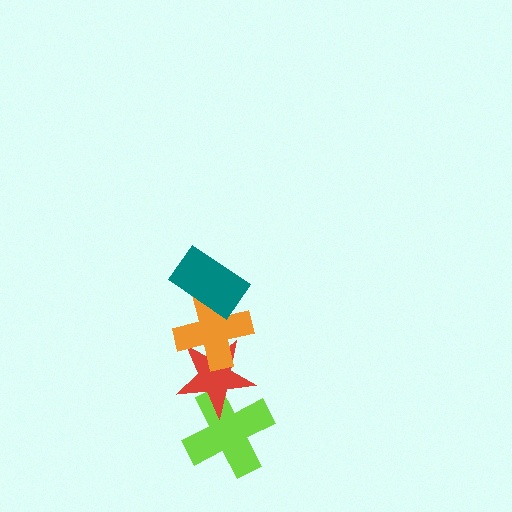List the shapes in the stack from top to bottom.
From top to bottom: the teal rectangle, the orange cross, the red star, the lime cross.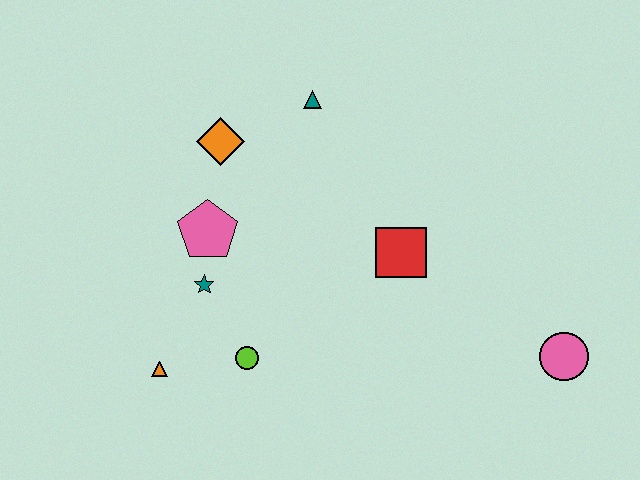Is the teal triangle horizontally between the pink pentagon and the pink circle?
Yes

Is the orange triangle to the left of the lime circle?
Yes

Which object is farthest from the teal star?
The pink circle is farthest from the teal star.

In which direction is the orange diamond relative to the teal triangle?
The orange diamond is to the left of the teal triangle.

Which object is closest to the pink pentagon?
The teal star is closest to the pink pentagon.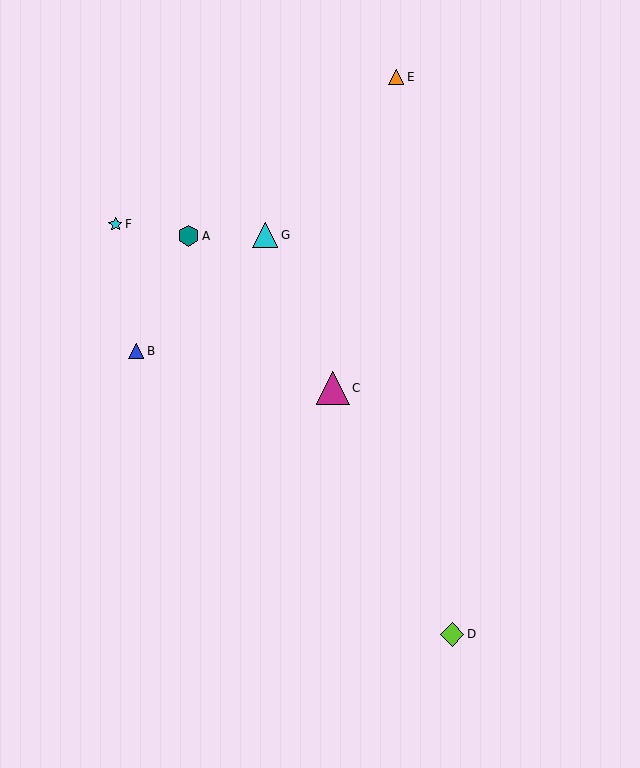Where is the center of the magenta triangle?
The center of the magenta triangle is at (333, 388).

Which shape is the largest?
The magenta triangle (labeled C) is the largest.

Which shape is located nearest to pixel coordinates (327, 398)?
The magenta triangle (labeled C) at (333, 388) is nearest to that location.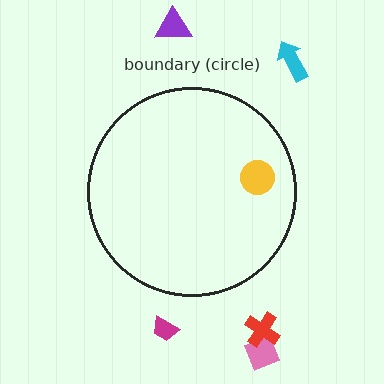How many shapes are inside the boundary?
1 inside, 5 outside.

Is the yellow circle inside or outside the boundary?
Inside.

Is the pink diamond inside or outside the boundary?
Outside.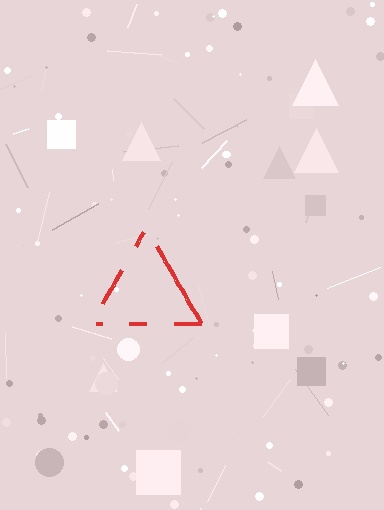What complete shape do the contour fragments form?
The contour fragments form a triangle.